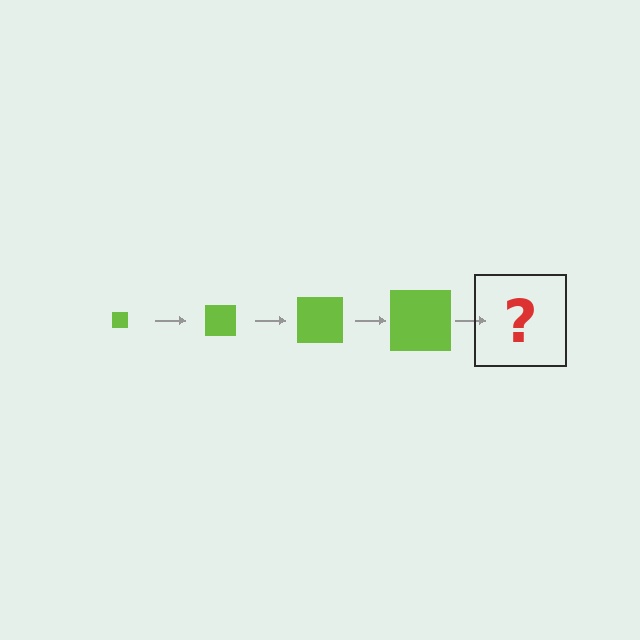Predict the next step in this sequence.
The next step is a lime square, larger than the previous one.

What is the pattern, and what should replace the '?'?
The pattern is that the square gets progressively larger each step. The '?' should be a lime square, larger than the previous one.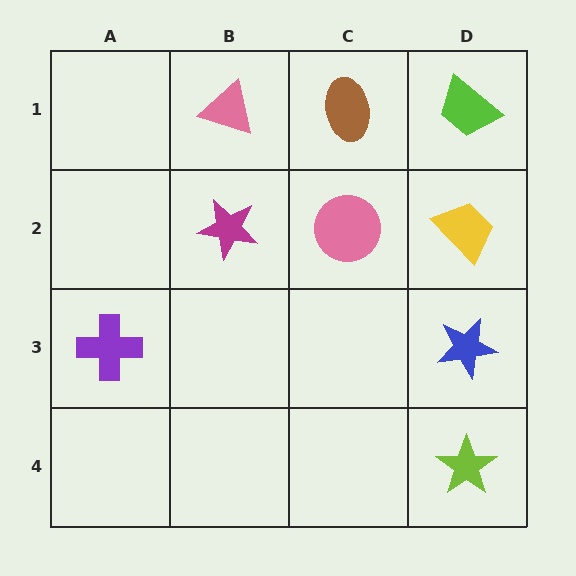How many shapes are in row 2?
3 shapes.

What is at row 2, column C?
A pink circle.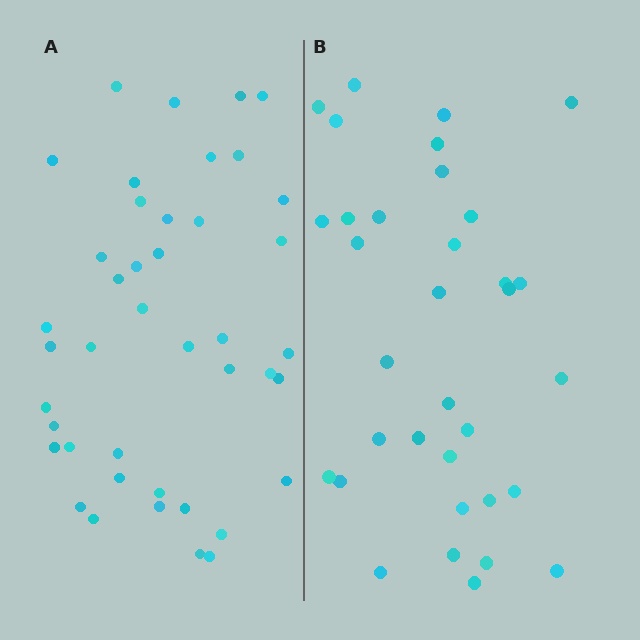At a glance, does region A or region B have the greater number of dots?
Region A (the left region) has more dots.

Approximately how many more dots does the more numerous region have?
Region A has roughly 8 or so more dots than region B.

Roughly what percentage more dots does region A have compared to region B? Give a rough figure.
About 25% more.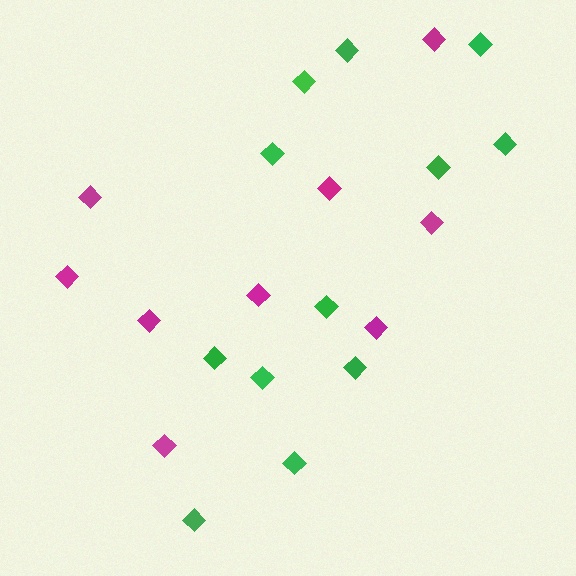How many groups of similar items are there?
There are 2 groups: one group of magenta diamonds (9) and one group of green diamonds (12).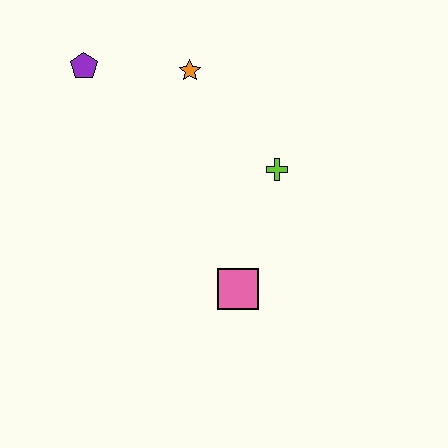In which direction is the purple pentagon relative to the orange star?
The purple pentagon is to the left of the orange star.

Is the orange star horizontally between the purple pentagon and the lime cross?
Yes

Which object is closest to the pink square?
The lime cross is closest to the pink square.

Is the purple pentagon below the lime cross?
No